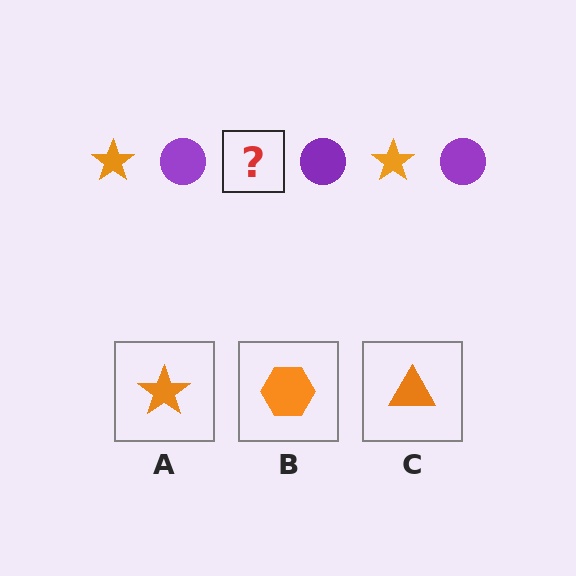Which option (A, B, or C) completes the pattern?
A.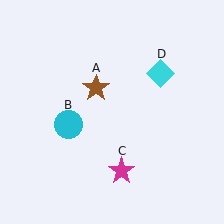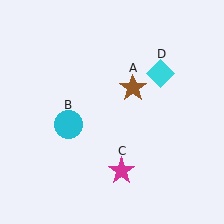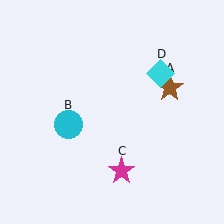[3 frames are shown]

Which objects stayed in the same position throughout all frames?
Cyan circle (object B) and magenta star (object C) and cyan diamond (object D) remained stationary.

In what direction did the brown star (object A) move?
The brown star (object A) moved right.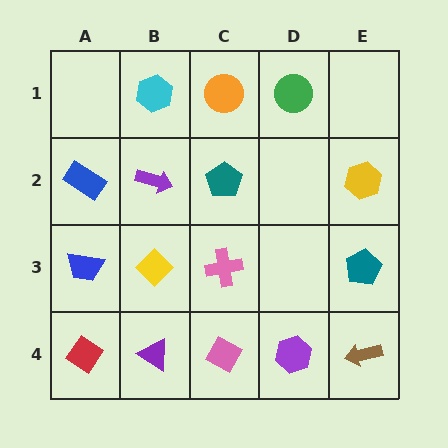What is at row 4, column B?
A purple triangle.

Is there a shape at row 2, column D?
No, that cell is empty.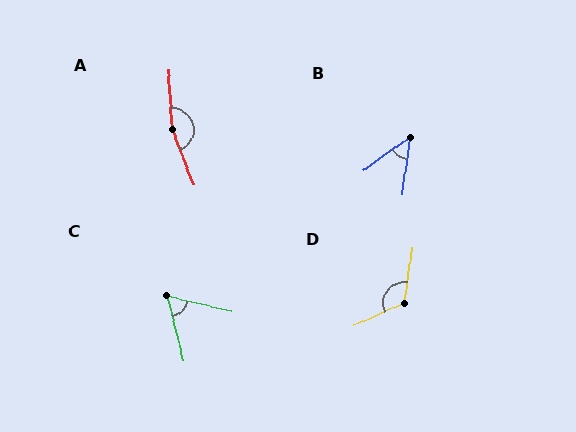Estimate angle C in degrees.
Approximately 62 degrees.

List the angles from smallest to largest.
B (46°), C (62°), D (123°), A (162°).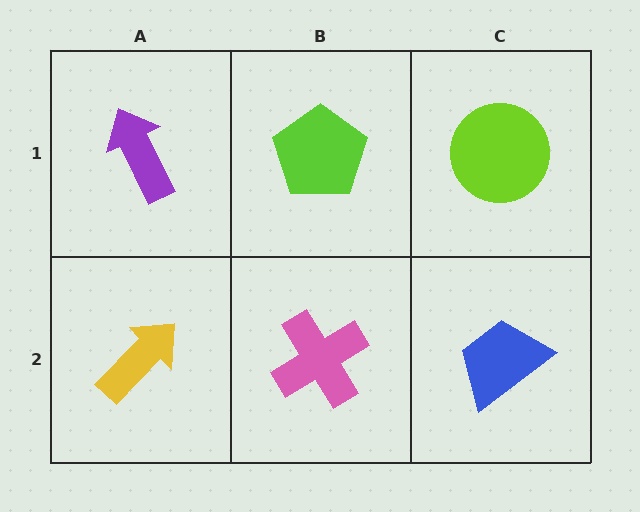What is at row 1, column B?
A lime pentagon.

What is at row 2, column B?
A pink cross.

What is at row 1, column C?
A lime circle.